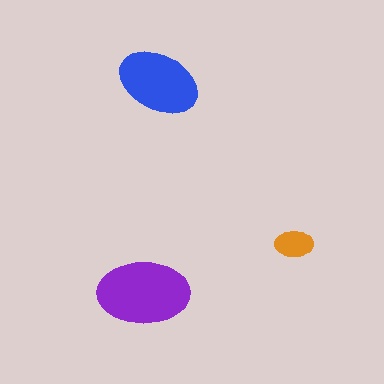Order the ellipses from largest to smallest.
the purple one, the blue one, the orange one.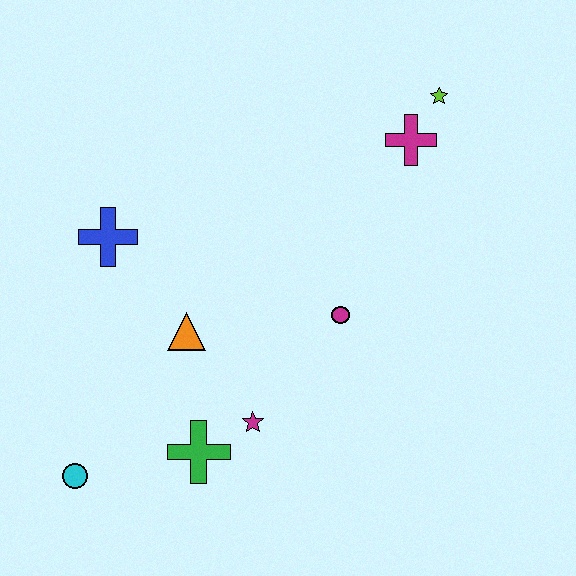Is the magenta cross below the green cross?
No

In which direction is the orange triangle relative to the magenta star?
The orange triangle is above the magenta star.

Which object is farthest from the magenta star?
The lime star is farthest from the magenta star.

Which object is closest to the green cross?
The magenta star is closest to the green cross.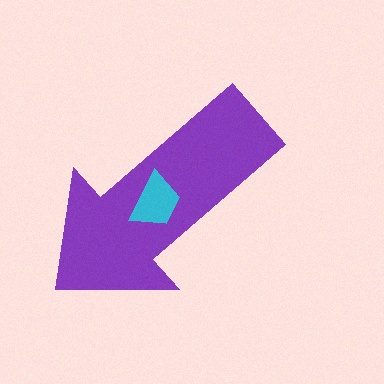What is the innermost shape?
The cyan trapezoid.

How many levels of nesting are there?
2.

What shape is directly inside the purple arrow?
The cyan trapezoid.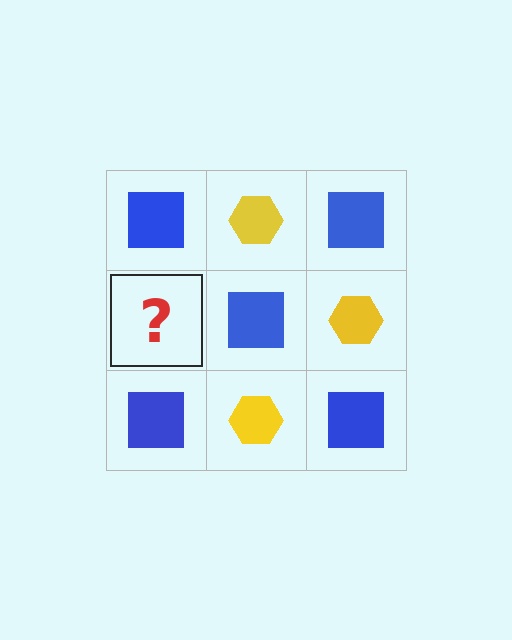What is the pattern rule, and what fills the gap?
The rule is that it alternates blue square and yellow hexagon in a checkerboard pattern. The gap should be filled with a yellow hexagon.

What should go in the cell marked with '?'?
The missing cell should contain a yellow hexagon.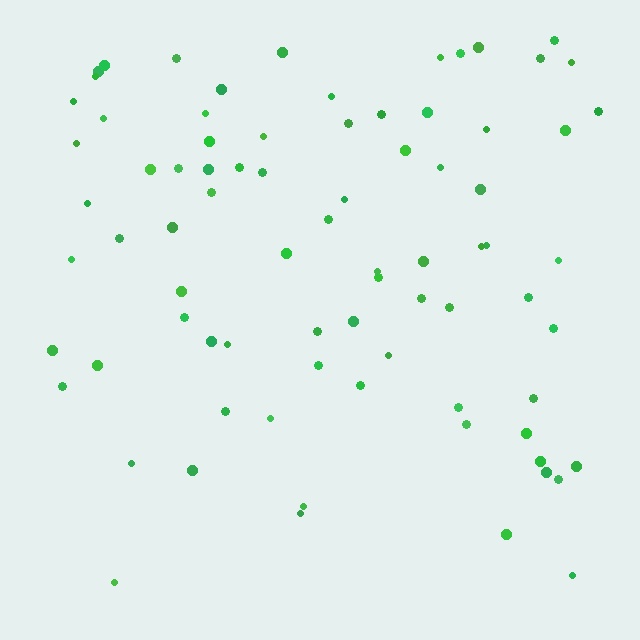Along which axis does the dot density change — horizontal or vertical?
Vertical.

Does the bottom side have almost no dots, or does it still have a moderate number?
Still a moderate number, just noticeably fewer than the top.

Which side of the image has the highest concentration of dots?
The top.